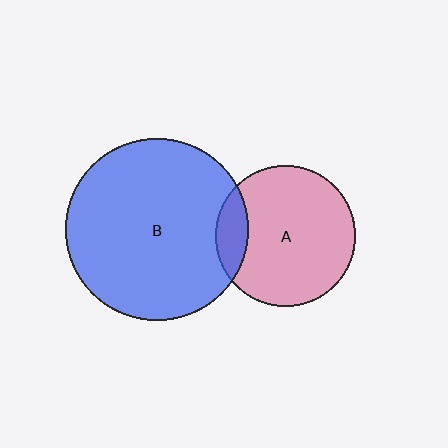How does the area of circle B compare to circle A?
Approximately 1.7 times.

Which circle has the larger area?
Circle B (blue).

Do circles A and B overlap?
Yes.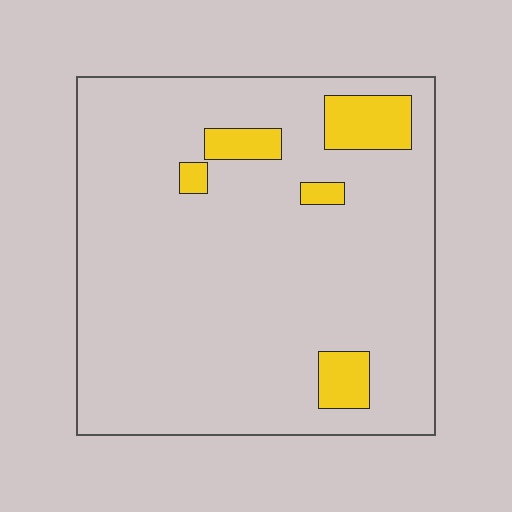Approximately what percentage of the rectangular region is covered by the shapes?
Approximately 10%.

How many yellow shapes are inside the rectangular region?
5.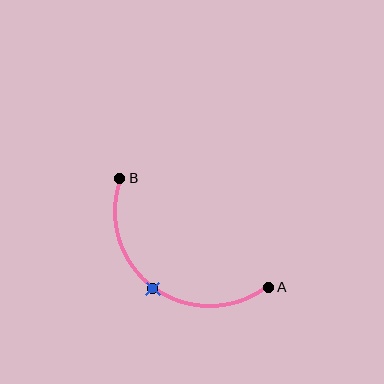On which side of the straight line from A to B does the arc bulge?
The arc bulges below and to the left of the straight line connecting A and B.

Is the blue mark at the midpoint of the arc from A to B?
Yes. The blue mark lies on the arc at equal arc-length from both A and B — it is the arc midpoint.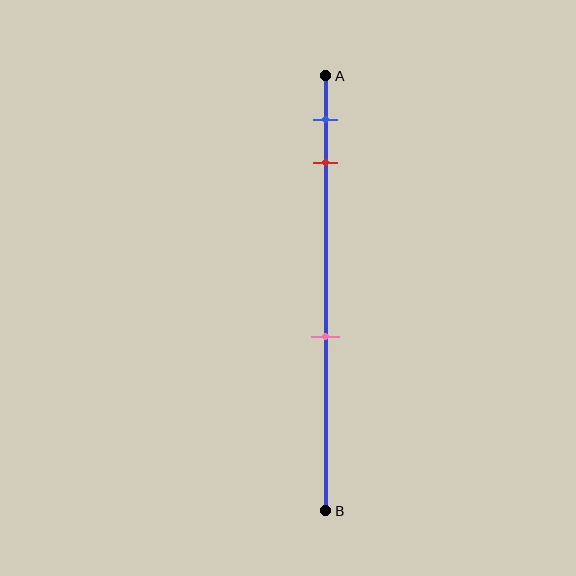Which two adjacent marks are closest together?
The blue and red marks are the closest adjacent pair.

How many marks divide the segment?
There are 3 marks dividing the segment.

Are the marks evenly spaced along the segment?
No, the marks are not evenly spaced.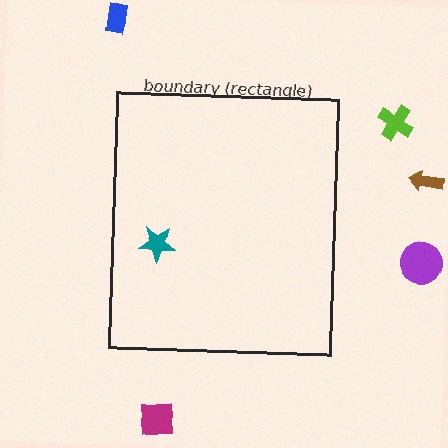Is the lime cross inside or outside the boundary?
Outside.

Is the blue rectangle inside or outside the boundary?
Outside.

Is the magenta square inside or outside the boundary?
Outside.